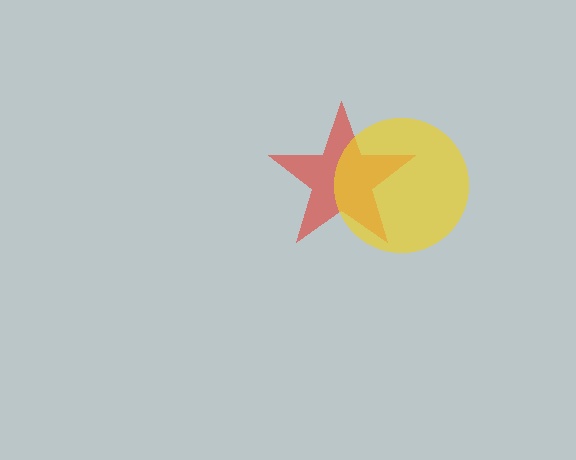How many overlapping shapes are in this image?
There are 2 overlapping shapes in the image.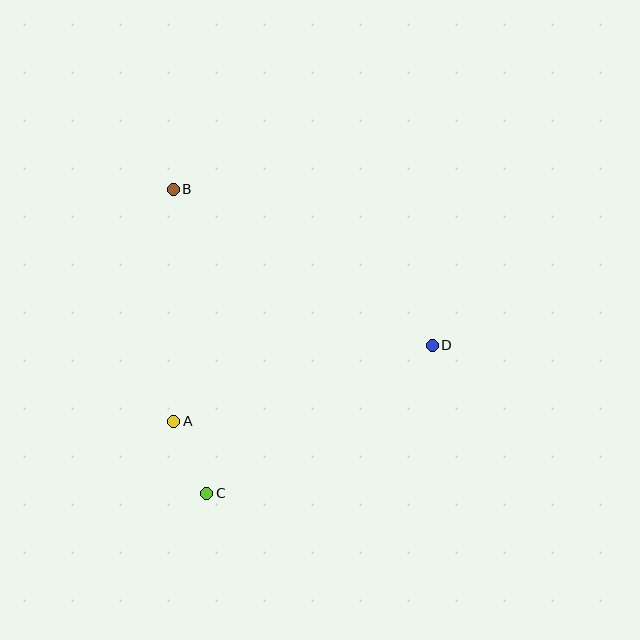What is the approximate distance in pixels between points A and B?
The distance between A and B is approximately 232 pixels.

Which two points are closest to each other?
Points A and C are closest to each other.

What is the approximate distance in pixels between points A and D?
The distance between A and D is approximately 269 pixels.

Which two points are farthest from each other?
Points B and C are farthest from each other.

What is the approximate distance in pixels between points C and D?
The distance between C and D is approximately 269 pixels.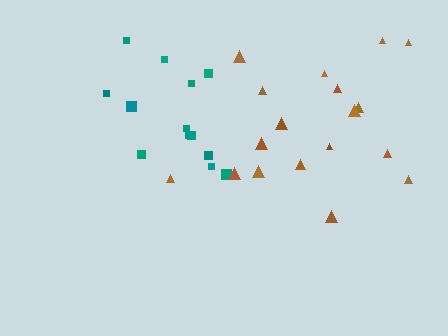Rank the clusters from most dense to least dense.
teal, brown.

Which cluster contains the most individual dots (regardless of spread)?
Brown (18).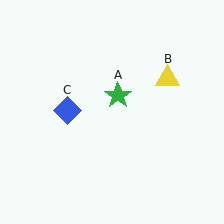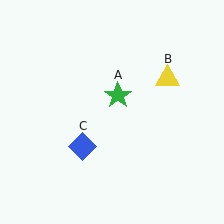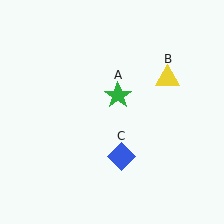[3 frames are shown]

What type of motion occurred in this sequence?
The blue diamond (object C) rotated counterclockwise around the center of the scene.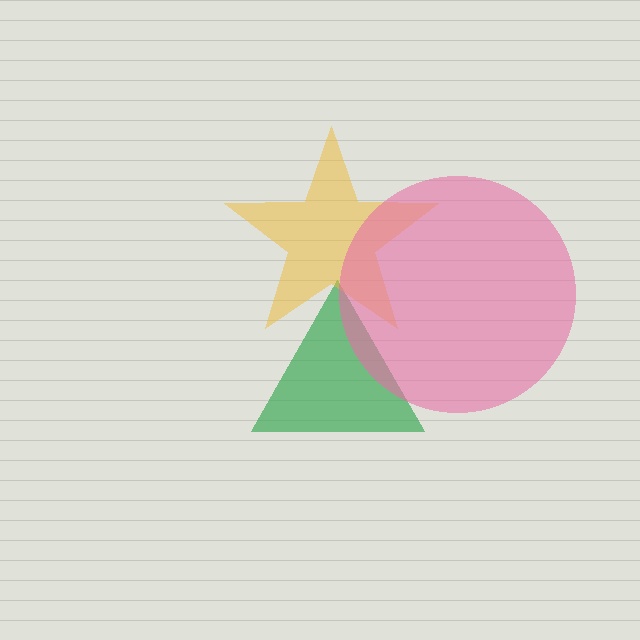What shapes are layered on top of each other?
The layered shapes are: a green triangle, a yellow star, a pink circle.